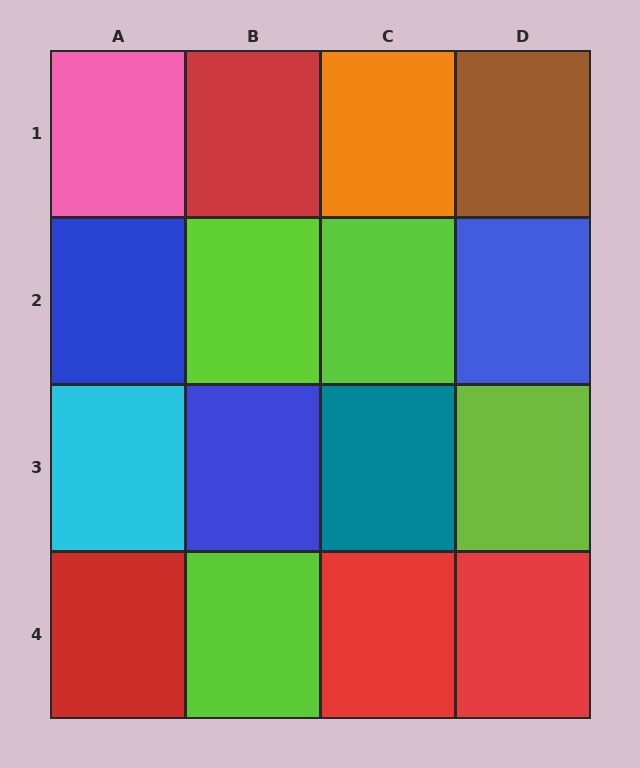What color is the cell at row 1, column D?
Brown.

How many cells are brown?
1 cell is brown.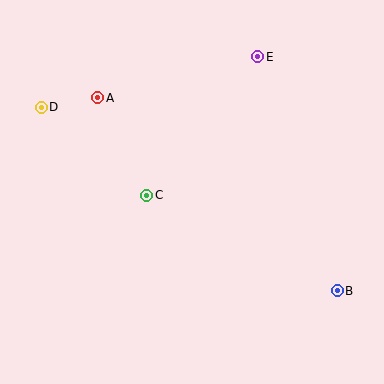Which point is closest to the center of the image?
Point C at (147, 195) is closest to the center.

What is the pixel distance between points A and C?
The distance between A and C is 109 pixels.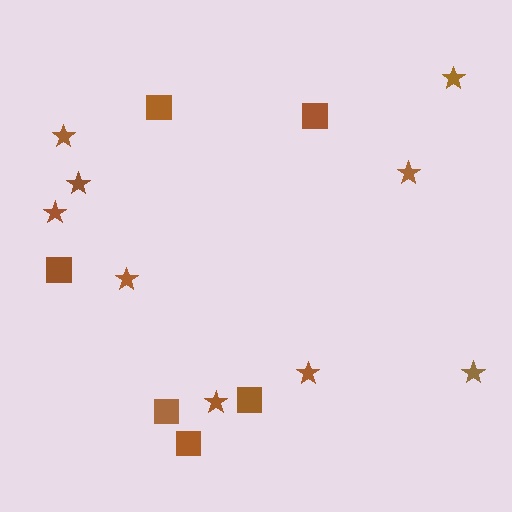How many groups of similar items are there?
There are 2 groups: one group of stars (9) and one group of squares (6).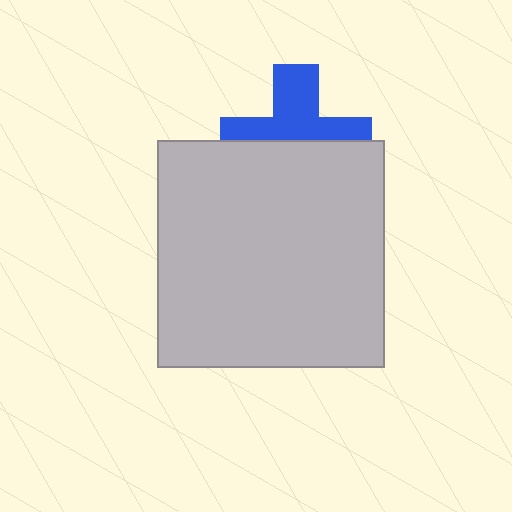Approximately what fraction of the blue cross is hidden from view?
Roughly 51% of the blue cross is hidden behind the light gray square.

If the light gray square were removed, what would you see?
You would see the complete blue cross.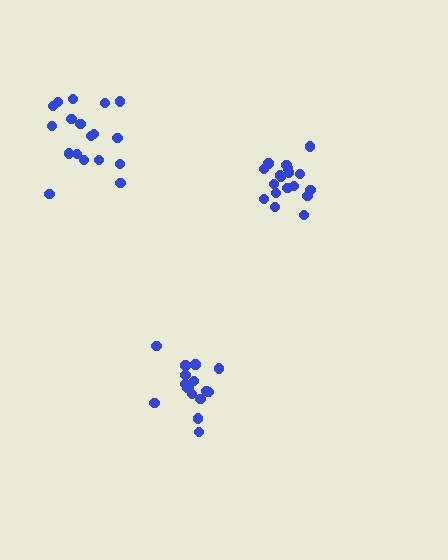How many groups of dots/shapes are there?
There are 3 groups.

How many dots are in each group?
Group 1: 16 dots, Group 2: 18 dots, Group 3: 18 dots (52 total).